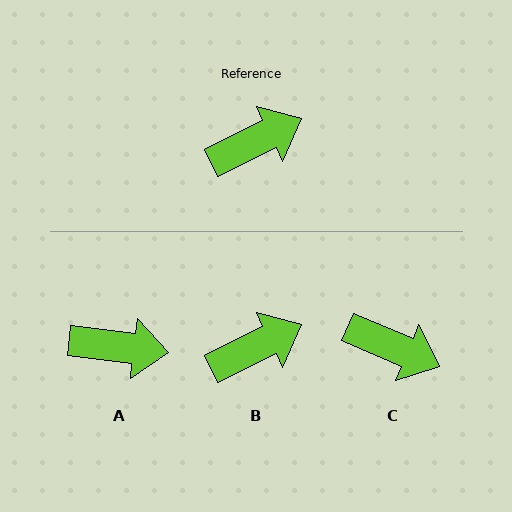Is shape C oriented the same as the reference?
No, it is off by about 49 degrees.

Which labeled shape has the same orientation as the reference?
B.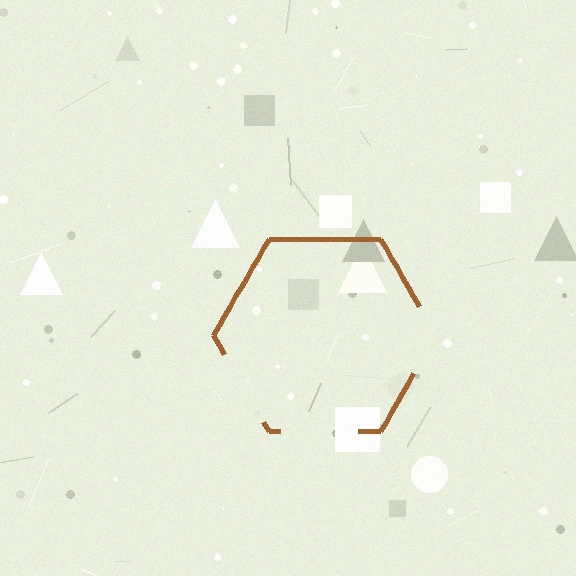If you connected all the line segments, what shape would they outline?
They would outline a hexagon.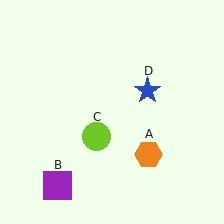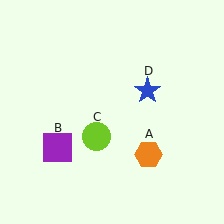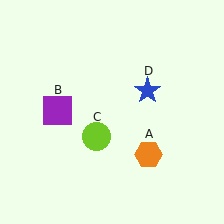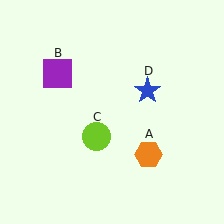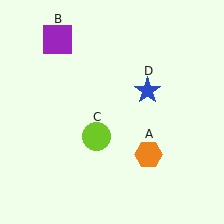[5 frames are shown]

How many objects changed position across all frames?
1 object changed position: purple square (object B).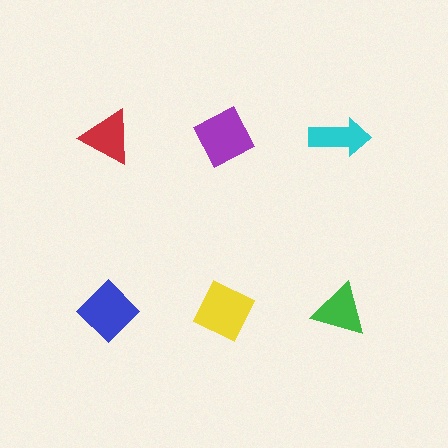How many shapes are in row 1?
3 shapes.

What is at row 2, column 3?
A green triangle.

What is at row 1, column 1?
A red triangle.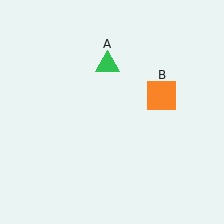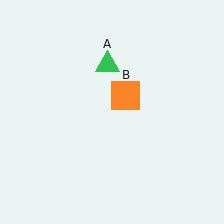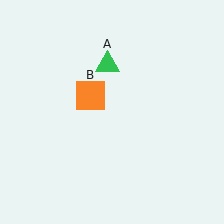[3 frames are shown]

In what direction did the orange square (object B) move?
The orange square (object B) moved left.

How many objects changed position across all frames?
1 object changed position: orange square (object B).